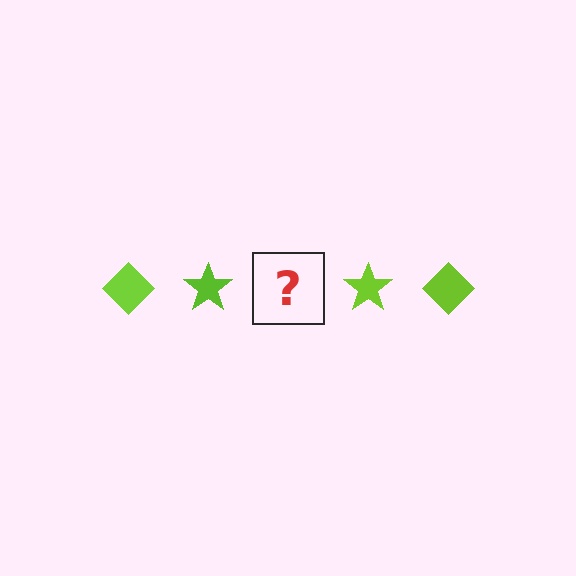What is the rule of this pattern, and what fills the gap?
The rule is that the pattern cycles through diamond, star shapes in lime. The gap should be filled with a lime diamond.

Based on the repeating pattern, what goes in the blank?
The blank should be a lime diamond.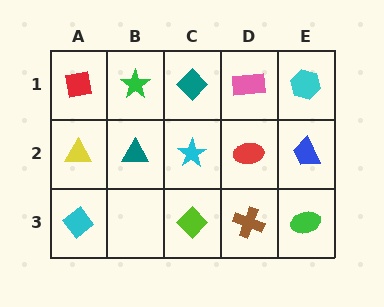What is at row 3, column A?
A cyan diamond.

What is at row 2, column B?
A teal triangle.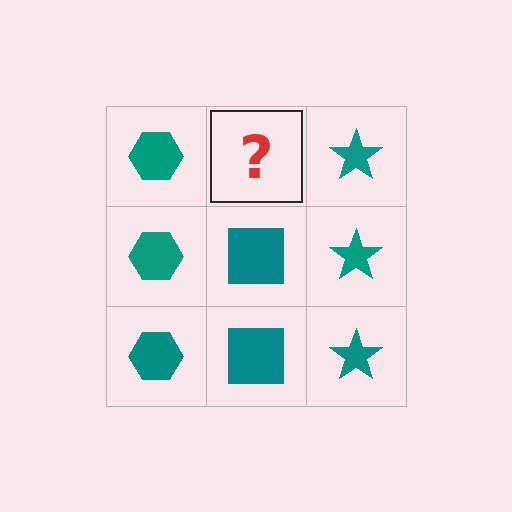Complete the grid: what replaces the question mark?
The question mark should be replaced with a teal square.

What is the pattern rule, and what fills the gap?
The rule is that each column has a consistent shape. The gap should be filled with a teal square.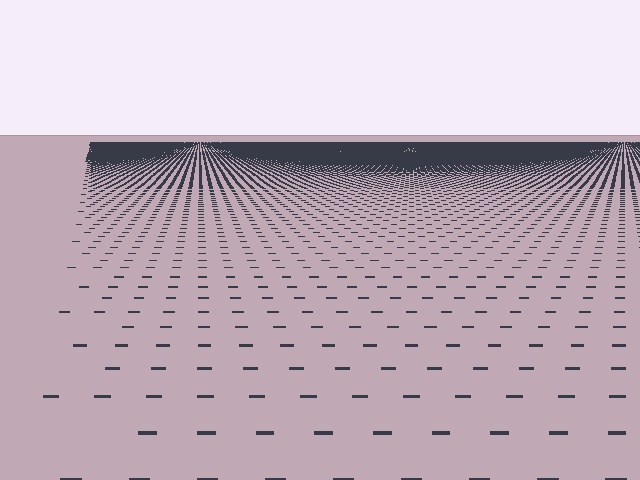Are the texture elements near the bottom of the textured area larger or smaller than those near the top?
Larger. Near the bottom, elements are closer to the viewer and appear at a bigger on-screen size.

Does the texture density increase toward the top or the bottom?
Density increases toward the top.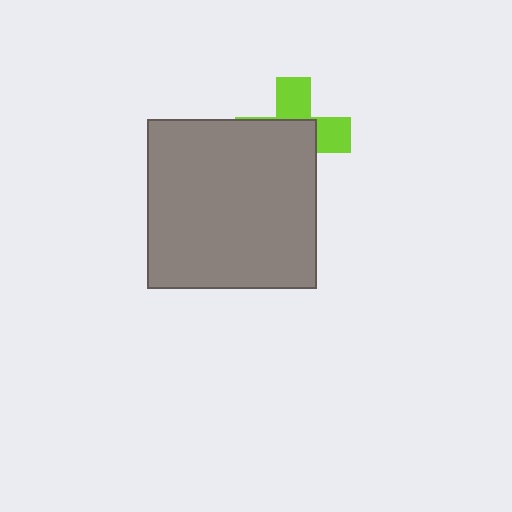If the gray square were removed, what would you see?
You would see the complete lime cross.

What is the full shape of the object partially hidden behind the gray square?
The partially hidden object is a lime cross.